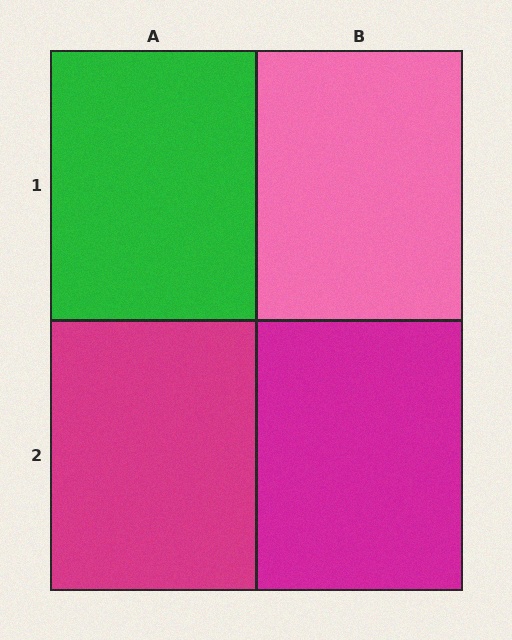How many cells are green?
1 cell is green.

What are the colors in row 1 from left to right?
Green, pink.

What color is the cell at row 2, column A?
Magenta.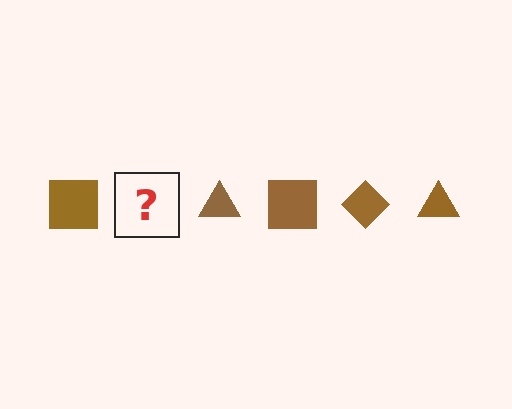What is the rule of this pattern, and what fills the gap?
The rule is that the pattern cycles through square, diamond, triangle shapes in brown. The gap should be filled with a brown diamond.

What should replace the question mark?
The question mark should be replaced with a brown diamond.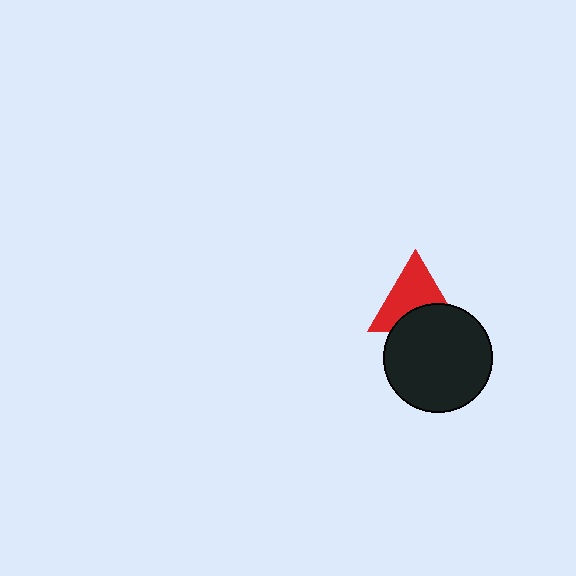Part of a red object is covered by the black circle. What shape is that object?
It is a triangle.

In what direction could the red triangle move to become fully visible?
The red triangle could move up. That would shift it out from behind the black circle entirely.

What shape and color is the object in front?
The object in front is a black circle.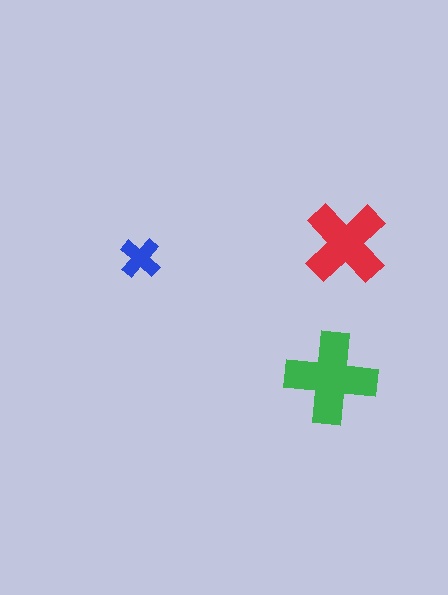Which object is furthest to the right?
The red cross is rightmost.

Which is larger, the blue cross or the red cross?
The red one.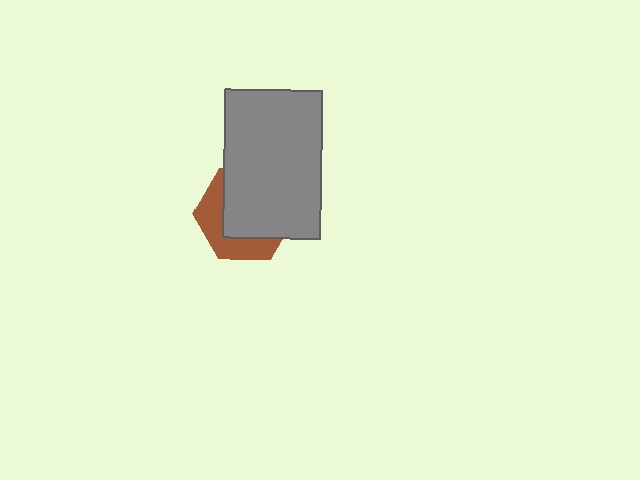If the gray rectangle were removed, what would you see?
You would see the complete brown hexagon.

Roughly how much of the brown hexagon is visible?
A small part of it is visible (roughly 38%).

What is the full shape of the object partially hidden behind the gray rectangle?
The partially hidden object is a brown hexagon.